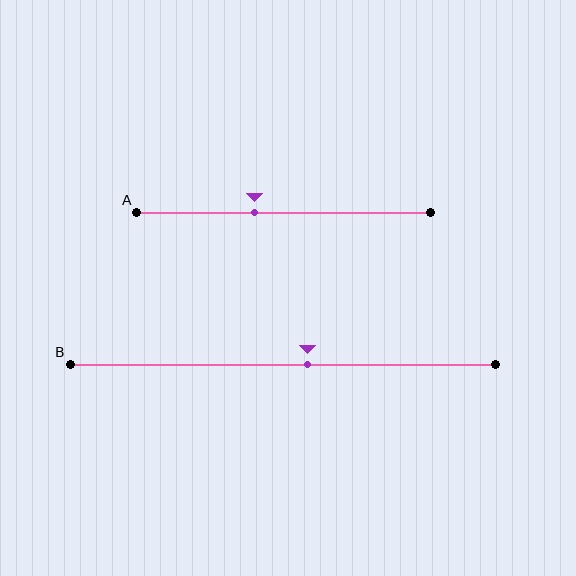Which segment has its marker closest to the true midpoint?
Segment B has its marker closest to the true midpoint.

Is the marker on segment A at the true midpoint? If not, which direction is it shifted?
No, the marker on segment A is shifted to the left by about 10% of the segment length.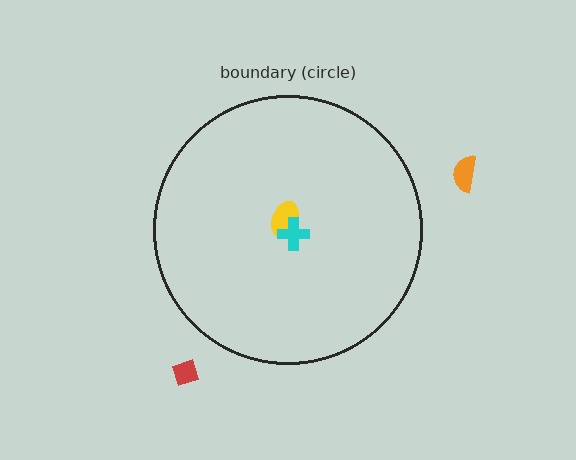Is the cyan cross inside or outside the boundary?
Inside.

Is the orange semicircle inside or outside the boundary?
Outside.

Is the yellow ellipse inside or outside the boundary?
Inside.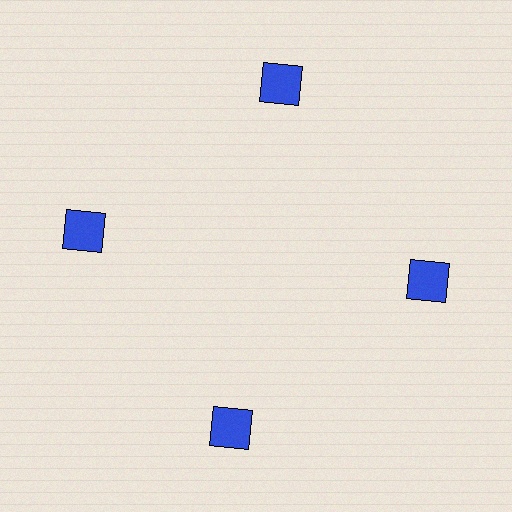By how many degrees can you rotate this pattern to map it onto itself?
The pattern maps onto itself every 90 degrees of rotation.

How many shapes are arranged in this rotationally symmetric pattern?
There are 4 shapes, arranged in 4 groups of 1.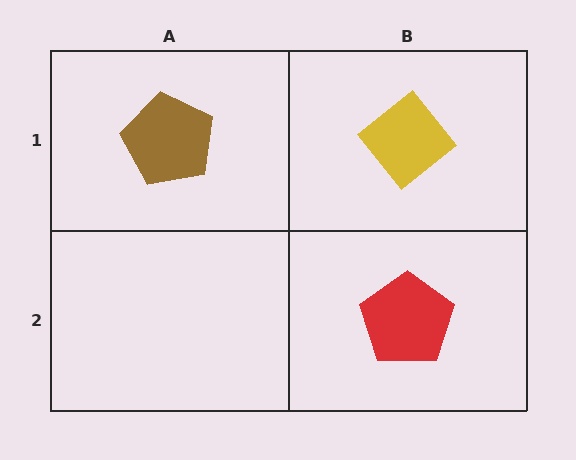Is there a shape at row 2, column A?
No, that cell is empty.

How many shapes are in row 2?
1 shape.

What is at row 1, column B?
A yellow diamond.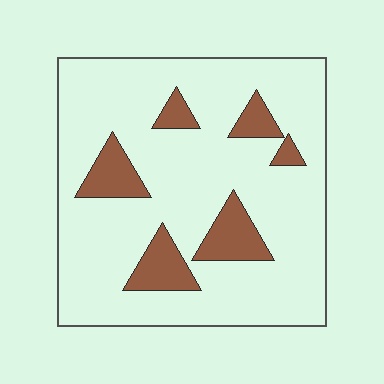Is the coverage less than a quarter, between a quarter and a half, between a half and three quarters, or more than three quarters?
Less than a quarter.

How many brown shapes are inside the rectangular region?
6.